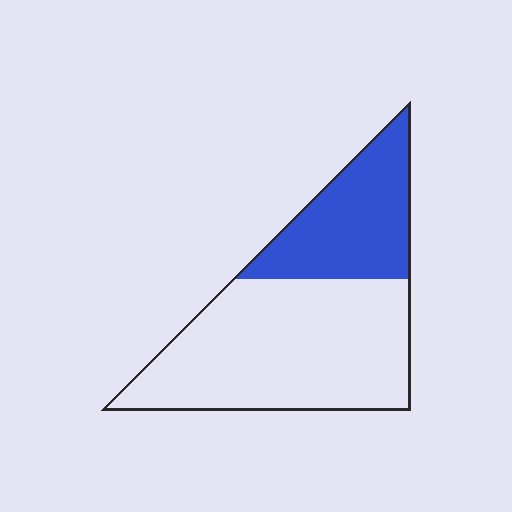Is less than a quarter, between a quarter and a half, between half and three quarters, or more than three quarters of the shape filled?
Between a quarter and a half.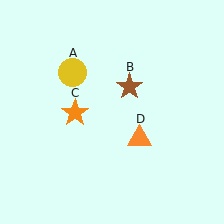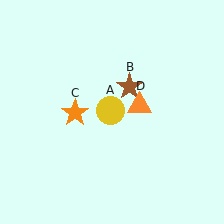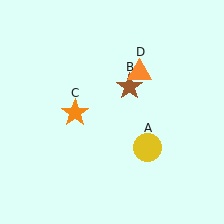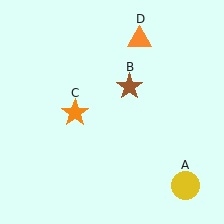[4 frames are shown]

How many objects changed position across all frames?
2 objects changed position: yellow circle (object A), orange triangle (object D).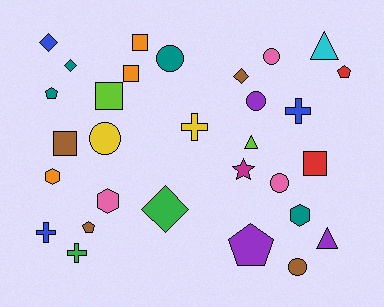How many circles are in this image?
There are 6 circles.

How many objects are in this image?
There are 30 objects.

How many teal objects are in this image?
There are 4 teal objects.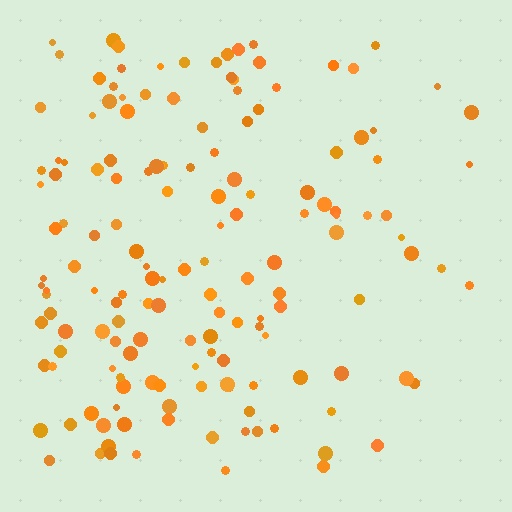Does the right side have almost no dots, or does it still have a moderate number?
Still a moderate number, just noticeably fewer than the left.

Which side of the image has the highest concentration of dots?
The left.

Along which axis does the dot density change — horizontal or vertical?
Horizontal.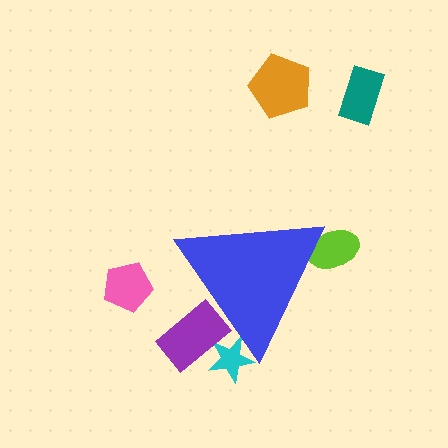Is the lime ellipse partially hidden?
Yes, the lime ellipse is partially hidden behind the blue triangle.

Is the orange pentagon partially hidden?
No, the orange pentagon is fully visible.